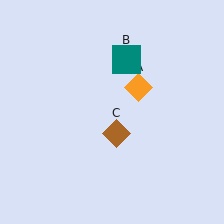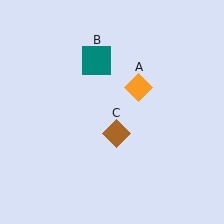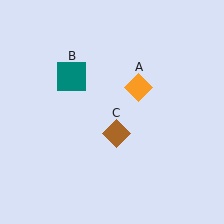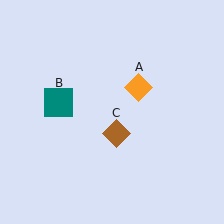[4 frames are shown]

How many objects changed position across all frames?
1 object changed position: teal square (object B).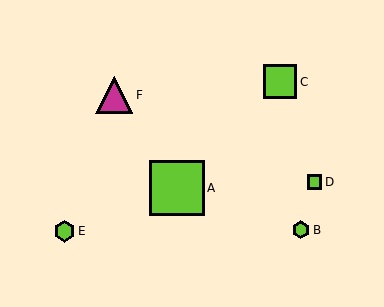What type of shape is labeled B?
Shape B is a lime hexagon.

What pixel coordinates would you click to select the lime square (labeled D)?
Click at (314, 182) to select the lime square D.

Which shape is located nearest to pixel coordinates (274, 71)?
The lime square (labeled C) at (280, 82) is nearest to that location.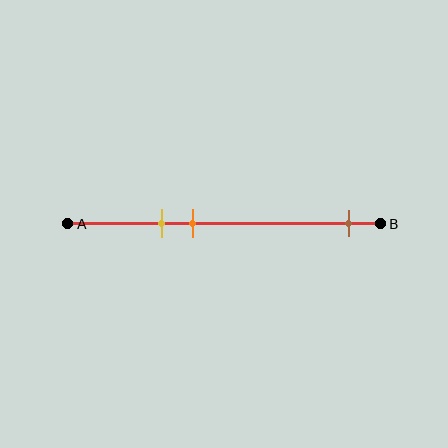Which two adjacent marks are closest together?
The yellow and orange marks are the closest adjacent pair.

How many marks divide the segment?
There are 3 marks dividing the segment.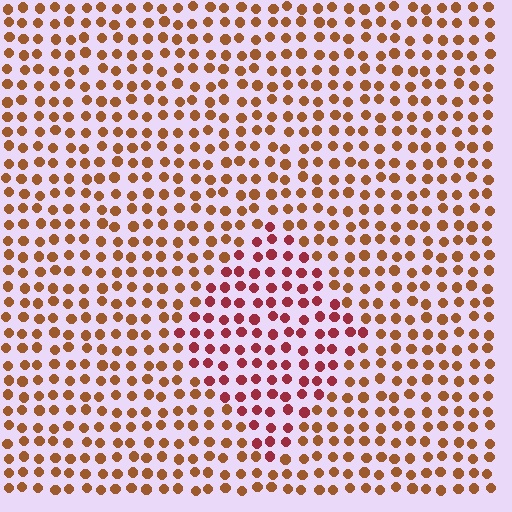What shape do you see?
I see a diamond.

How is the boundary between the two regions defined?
The boundary is defined purely by a slight shift in hue (about 36 degrees). Spacing, size, and orientation are identical on both sides.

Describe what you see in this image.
The image is filled with small brown elements in a uniform arrangement. A diamond-shaped region is visible where the elements are tinted to a slightly different hue, forming a subtle color boundary.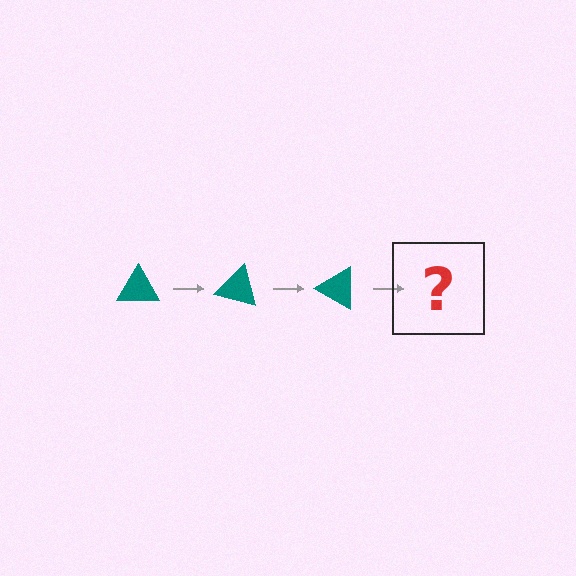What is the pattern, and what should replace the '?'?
The pattern is that the triangle rotates 15 degrees each step. The '?' should be a teal triangle rotated 45 degrees.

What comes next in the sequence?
The next element should be a teal triangle rotated 45 degrees.